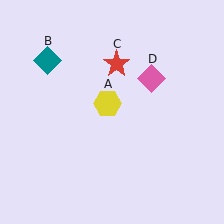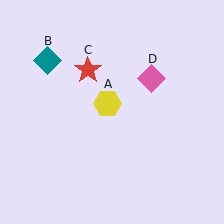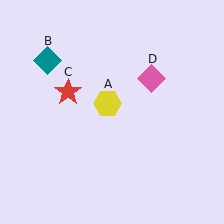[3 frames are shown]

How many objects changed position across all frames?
1 object changed position: red star (object C).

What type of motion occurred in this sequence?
The red star (object C) rotated counterclockwise around the center of the scene.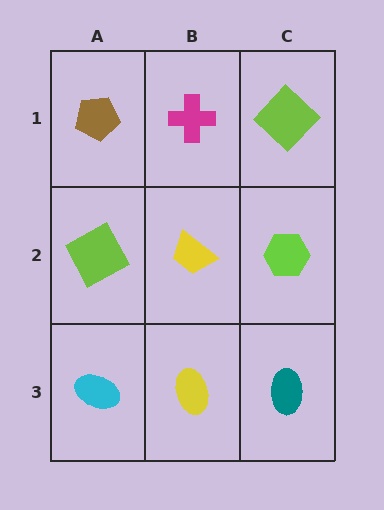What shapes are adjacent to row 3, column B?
A yellow trapezoid (row 2, column B), a cyan ellipse (row 3, column A), a teal ellipse (row 3, column C).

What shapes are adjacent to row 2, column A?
A brown pentagon (row 1, column A), a cyan ellipse (row 3, column A), a yellow trapezoid (row 2, column B).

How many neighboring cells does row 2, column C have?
3.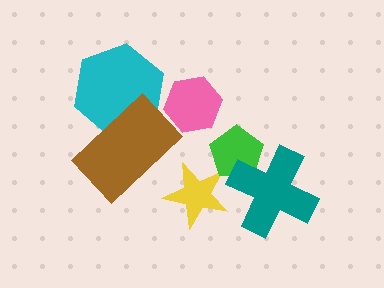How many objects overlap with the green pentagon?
1 object overlaps with the green pentagon.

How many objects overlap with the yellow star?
0 objects overlap with the yellow star.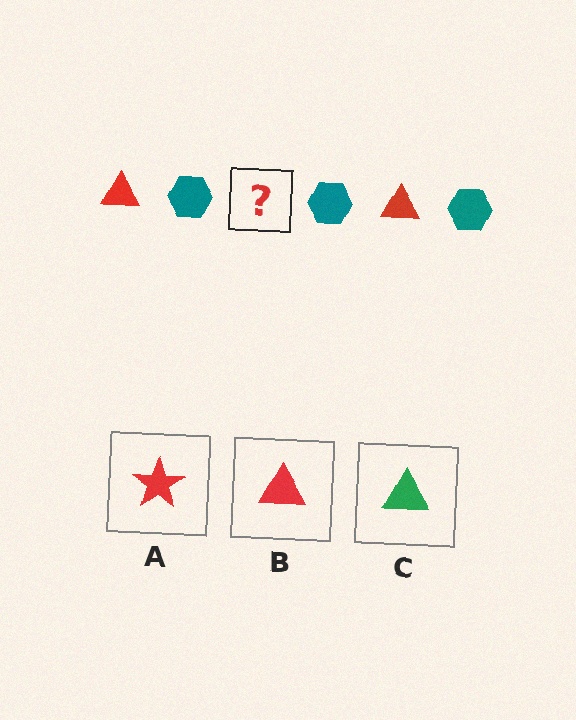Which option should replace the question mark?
Option B.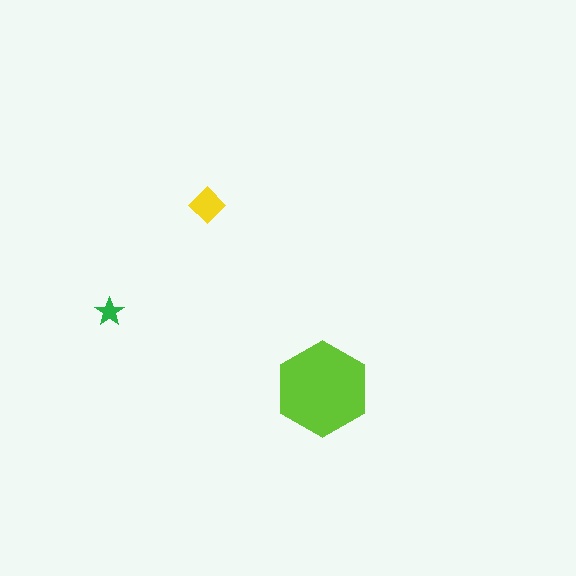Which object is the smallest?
The green star.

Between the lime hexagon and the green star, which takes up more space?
The lime hexagon.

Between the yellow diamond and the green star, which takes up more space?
The yellow diamond.